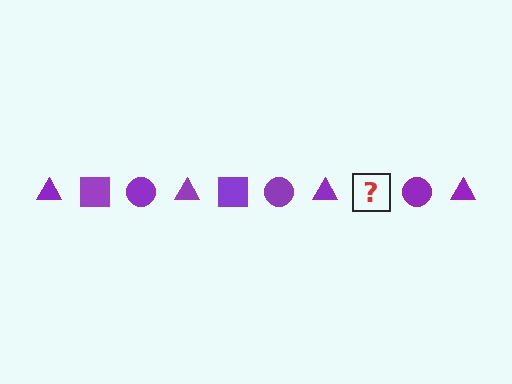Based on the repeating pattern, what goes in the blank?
The blank should be a purple square.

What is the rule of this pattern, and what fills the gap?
The rule is that the pattern cycles through triangle, square, circle shapes in purple. The gap should be filled with a purple square.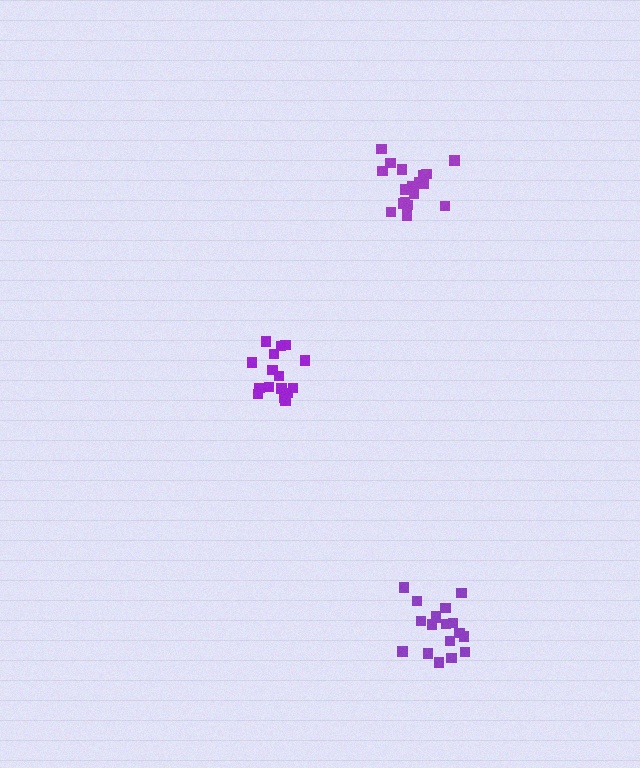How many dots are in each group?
Group 1: 16 dots, Group 2: 18 dots, Group 3: 18 dots (52 total).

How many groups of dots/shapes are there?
There are 3 groups.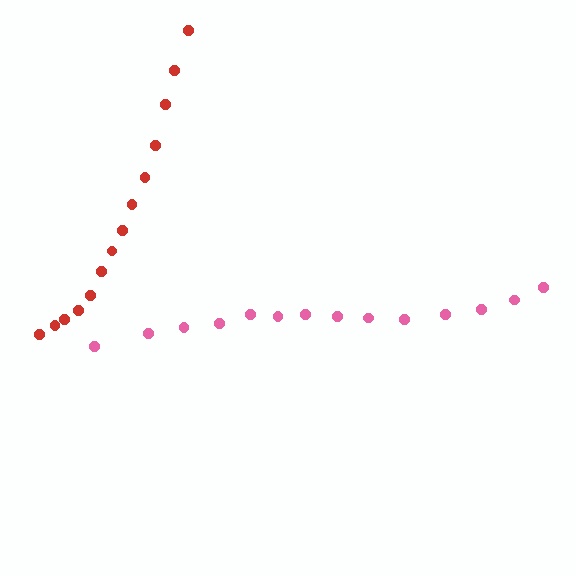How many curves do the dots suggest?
There are 2 distinct paths.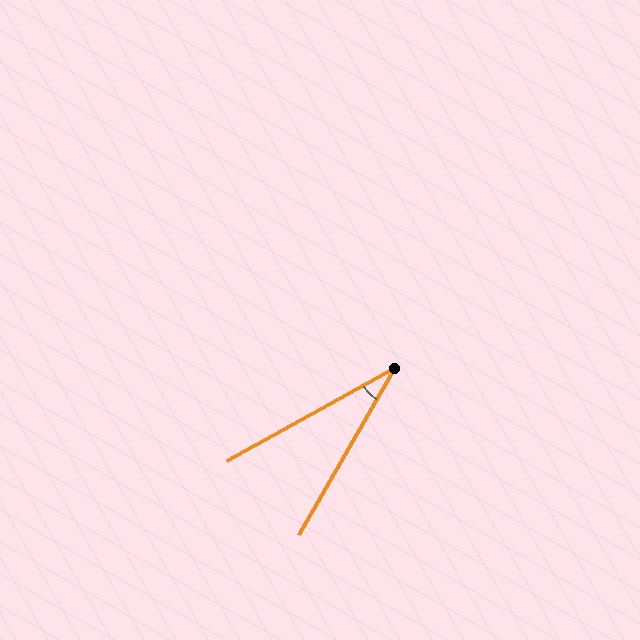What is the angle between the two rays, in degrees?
Approximately 31 degrees.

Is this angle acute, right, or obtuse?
It is acute.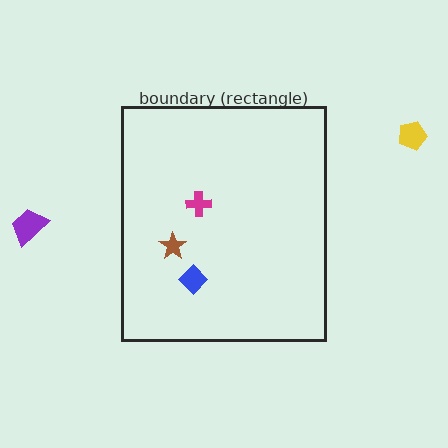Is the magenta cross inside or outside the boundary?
Inside.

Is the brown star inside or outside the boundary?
Inside.